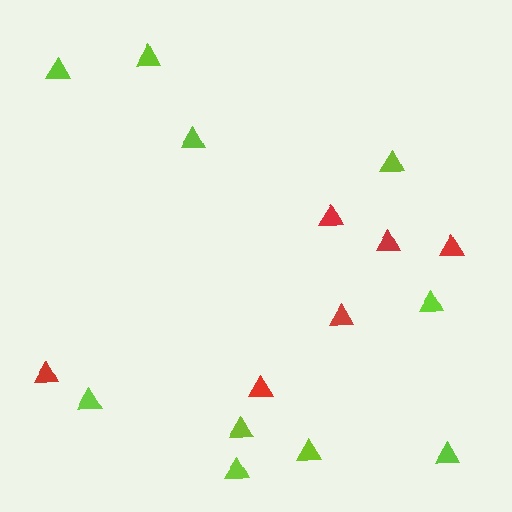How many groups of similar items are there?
There are 2 groups: one group of lime triangles (10) and one group of red triangles (6).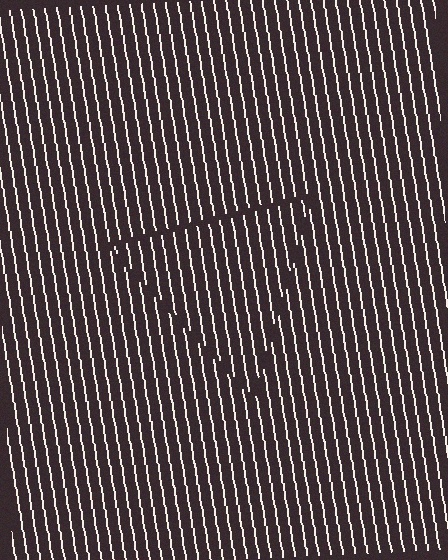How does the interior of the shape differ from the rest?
The interior of the shape contains the same grating, shifted by half a period — the contour is defined by the phase discontinuity where line-ends from the inner and outer gratings abut.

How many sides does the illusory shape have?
3 sides — the line-ends trace a triangle.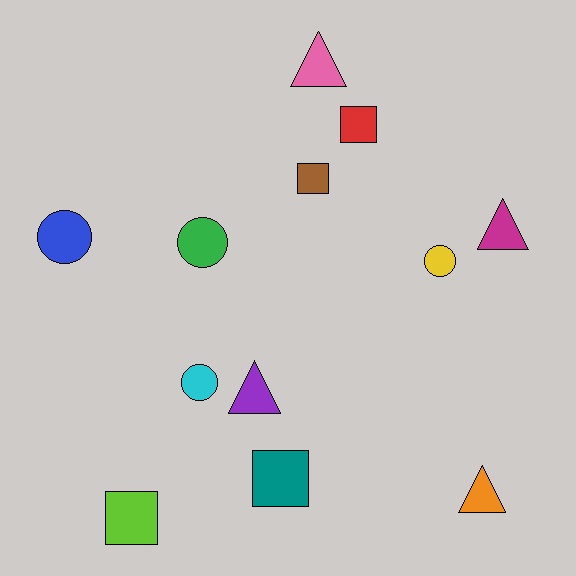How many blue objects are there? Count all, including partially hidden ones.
There is 1 blue object.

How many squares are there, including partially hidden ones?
There are 4 squares.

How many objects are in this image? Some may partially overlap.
There are 12 objects.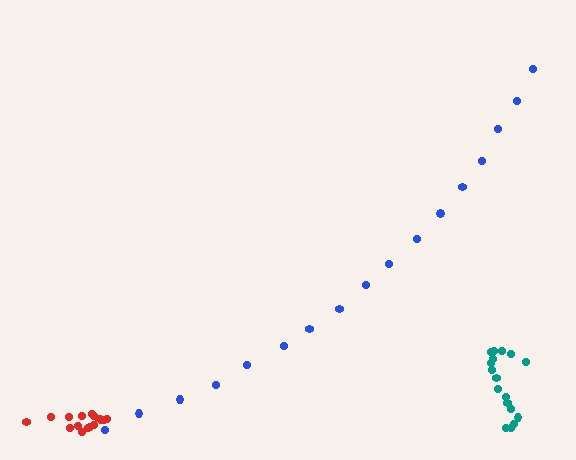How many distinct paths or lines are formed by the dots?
There are 3 distinct paths.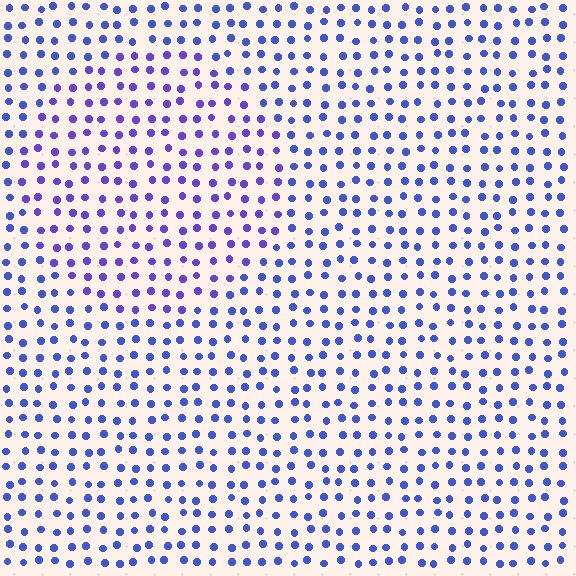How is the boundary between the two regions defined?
The boundary is defined purely by a slight shift in hue (about 29 degrees). Spacing, size, and orientation are identical on both sides.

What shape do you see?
I see a circle.